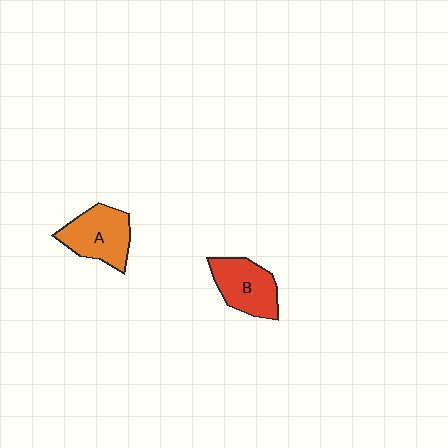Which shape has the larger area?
Shape A (orange).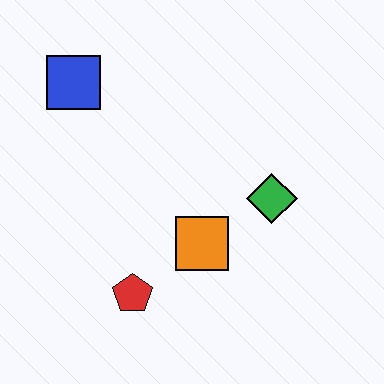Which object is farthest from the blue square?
The green diamond is farthest from the blue square.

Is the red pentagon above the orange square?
No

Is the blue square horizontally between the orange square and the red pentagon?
No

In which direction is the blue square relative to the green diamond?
The blue square is to the left of the green diamond.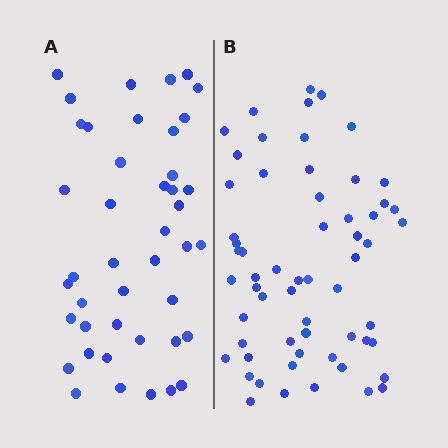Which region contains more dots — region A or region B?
Region B (the right region) has more dots.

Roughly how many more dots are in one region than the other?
Region B has approximately 15 more dots than region A.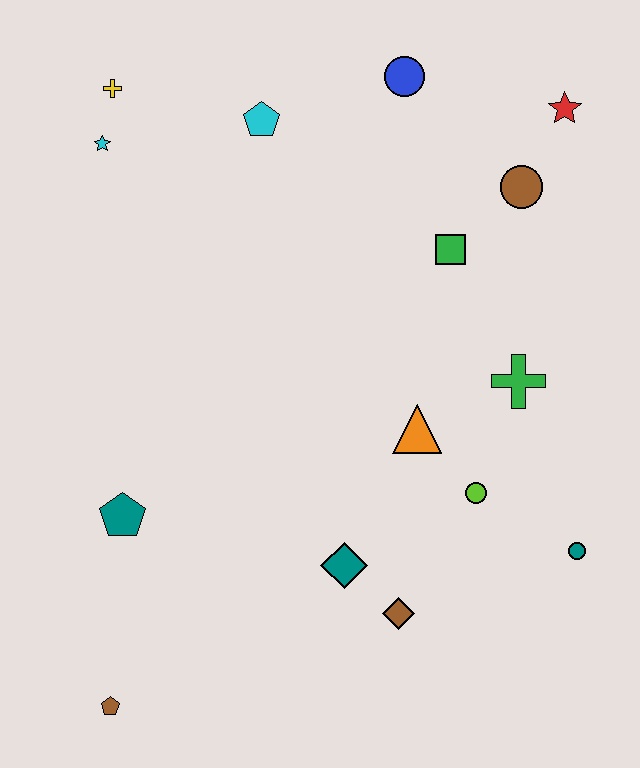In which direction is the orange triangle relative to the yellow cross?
The orange triangle is below the yellow cross.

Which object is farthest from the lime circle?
The yellow cross is farthest from the lime circle.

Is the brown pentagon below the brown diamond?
Yes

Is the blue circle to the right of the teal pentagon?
Yes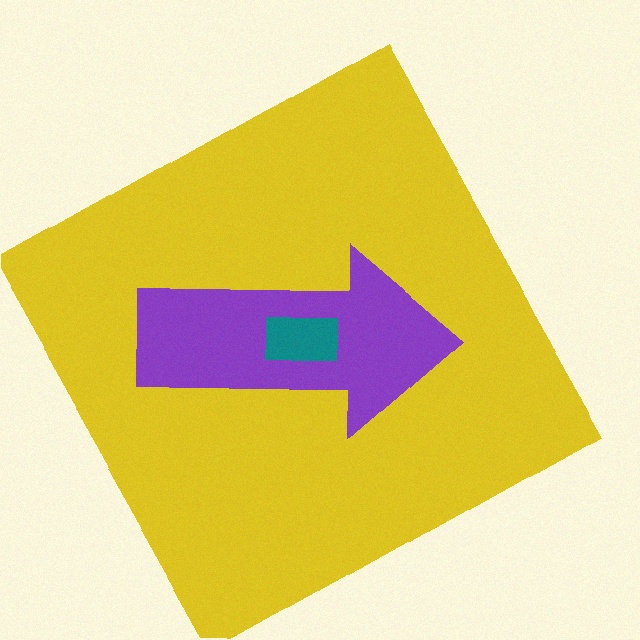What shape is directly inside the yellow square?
The purple arrow.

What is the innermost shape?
The teal rectangle.